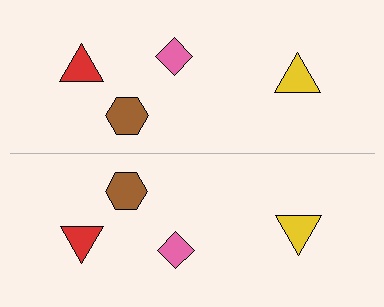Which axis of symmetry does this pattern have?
The pattern has a horizontal axis of symmetry running through the center of the image.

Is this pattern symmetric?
Yes, this pattern has bilateral (reflection) symmetry.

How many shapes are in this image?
There are 8 shapes in this image.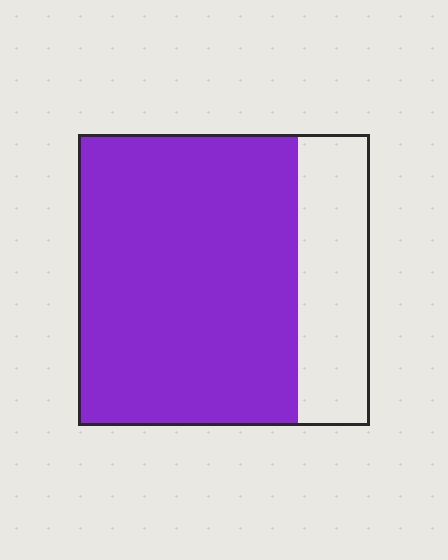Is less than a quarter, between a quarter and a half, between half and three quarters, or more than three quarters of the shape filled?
More than three quarters.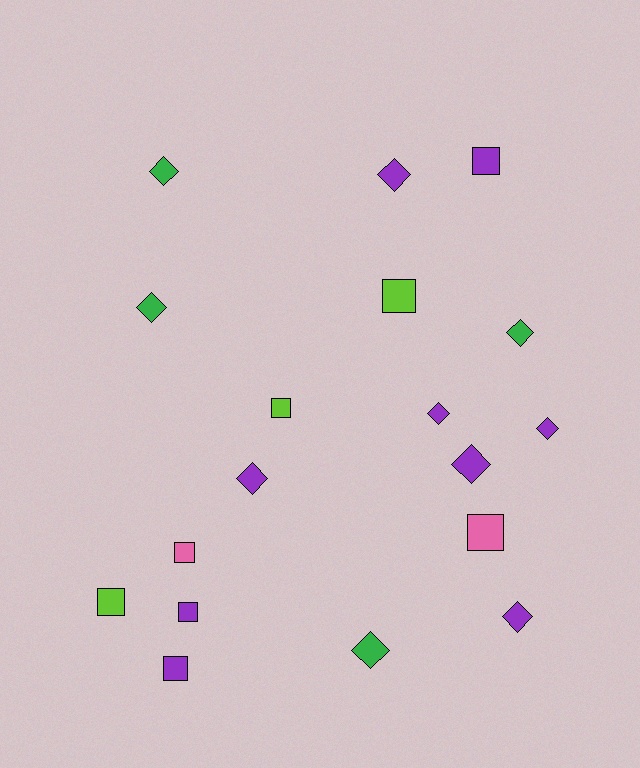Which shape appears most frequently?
Diamond, with 10 objects.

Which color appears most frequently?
Purple, with 9 objects.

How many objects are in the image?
There are 18 objects.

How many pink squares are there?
There are 2 pink squares.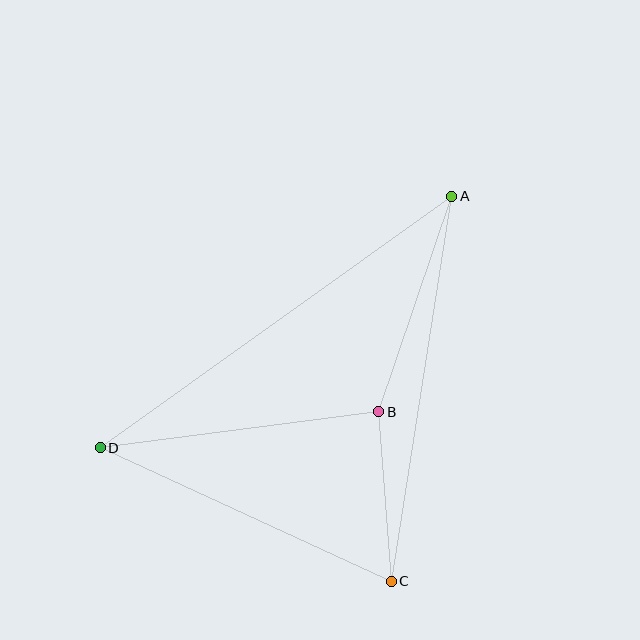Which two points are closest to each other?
Points B and C are closest to each other.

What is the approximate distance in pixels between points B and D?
The distance between B and D is approximately 280 pixels.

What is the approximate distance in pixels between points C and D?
The distance between C and D is approximately 320 pixels.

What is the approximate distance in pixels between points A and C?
The distance between A and C is approximately 389 pixels.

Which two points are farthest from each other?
Points A and D are farthest from each other.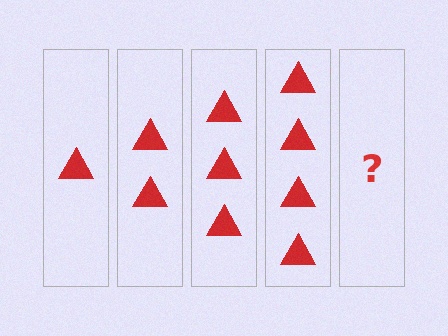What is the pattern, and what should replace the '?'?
The pattern is that each step adds one more triangle. The '?' should be 5 triangles.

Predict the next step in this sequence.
The next step is 5 triangles.